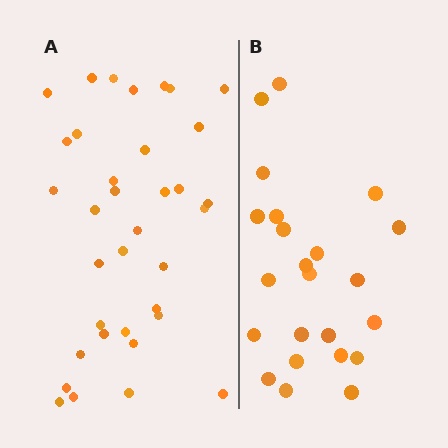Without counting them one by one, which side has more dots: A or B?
Region A (the left region) has more dots.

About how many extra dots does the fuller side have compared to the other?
Region A has roughly 12 or so more dots than region B.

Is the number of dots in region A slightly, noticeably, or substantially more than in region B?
Region A has substantially more. The ratio is roughly 1.5 to 1.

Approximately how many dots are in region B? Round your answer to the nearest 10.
About 20 dots. (The exact count is 23, which rounds to 20.)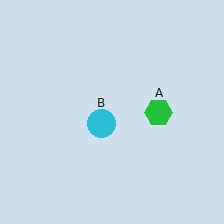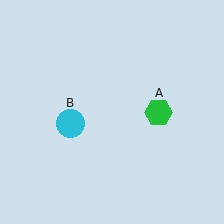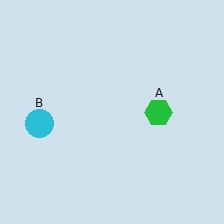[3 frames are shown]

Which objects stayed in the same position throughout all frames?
Green hexagon (object A) remained stationary.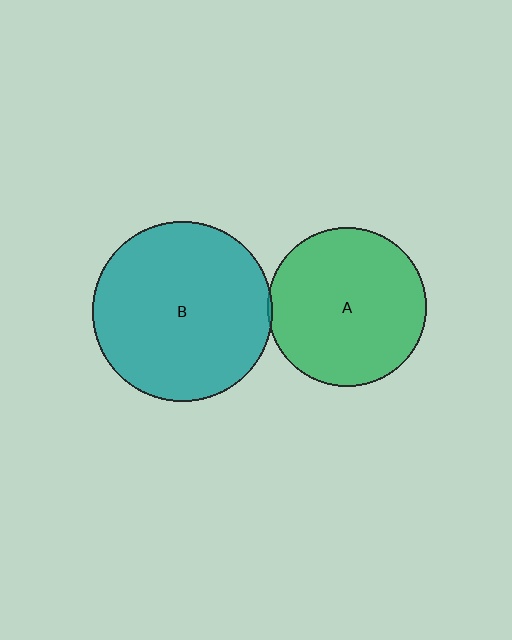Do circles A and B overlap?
Yes.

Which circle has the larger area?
Circle B (teal).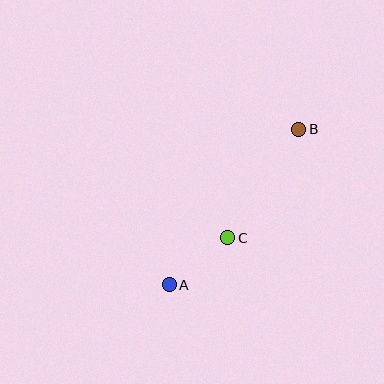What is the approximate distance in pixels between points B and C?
The distance between B and C is approximately 130 pixels.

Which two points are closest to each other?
Points A and C are closest to each other.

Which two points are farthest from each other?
Points A and B are farthest from each other.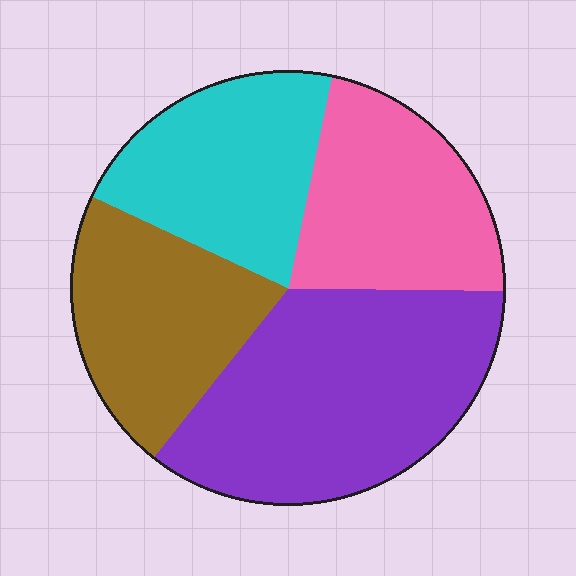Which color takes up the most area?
Purple, at roughly 35%.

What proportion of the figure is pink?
Pink takes up less than a quarter of the figure.